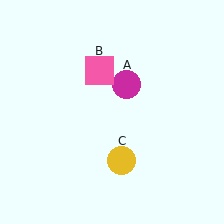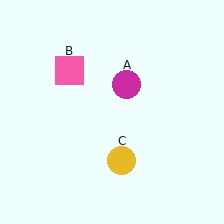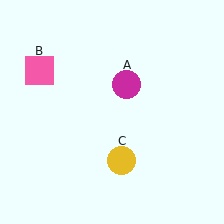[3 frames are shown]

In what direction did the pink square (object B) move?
The pink square (object B) moved left.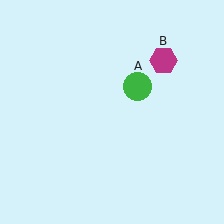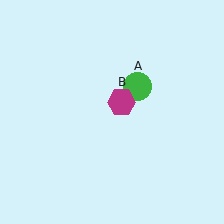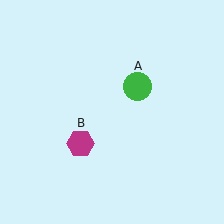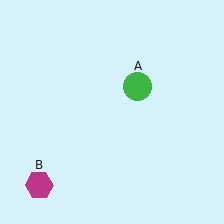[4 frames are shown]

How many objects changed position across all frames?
1 object changed position: magenta hexagon (object B).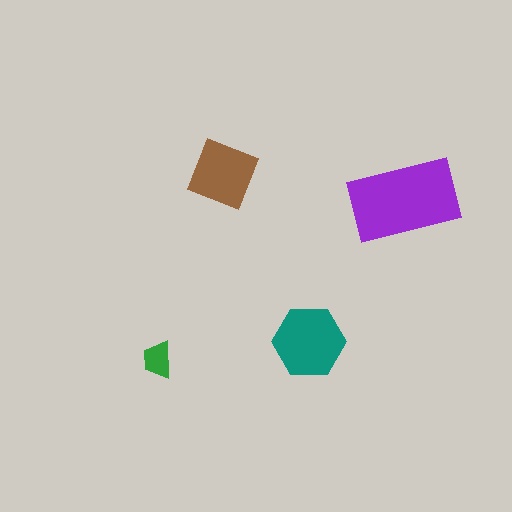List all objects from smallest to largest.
The green trapezoid, the brown diamond, the teal hexagon, the purple rectangle.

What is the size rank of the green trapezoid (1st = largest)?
4th.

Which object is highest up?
The brown diamond is topmost.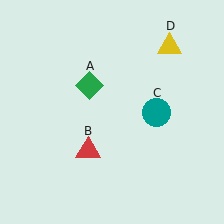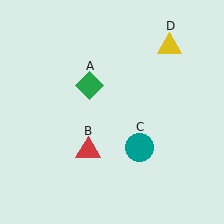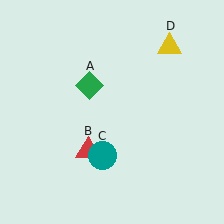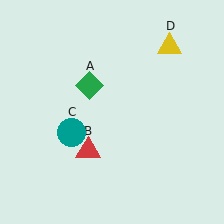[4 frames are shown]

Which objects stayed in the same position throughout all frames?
Green diamond (object A) and red triangle (object B) and yellow triangle (object D) remained stationary.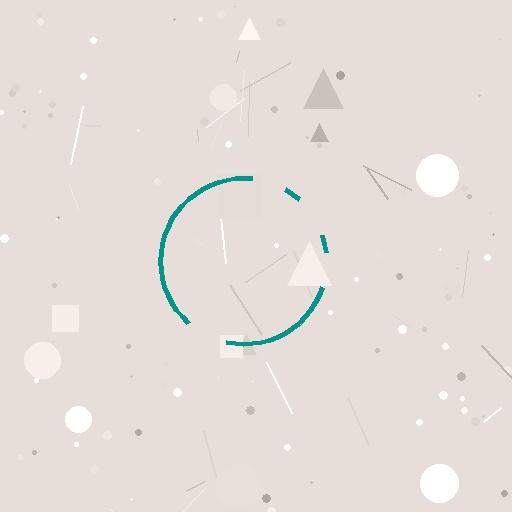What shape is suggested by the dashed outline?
The dashed outline suggests a circle.